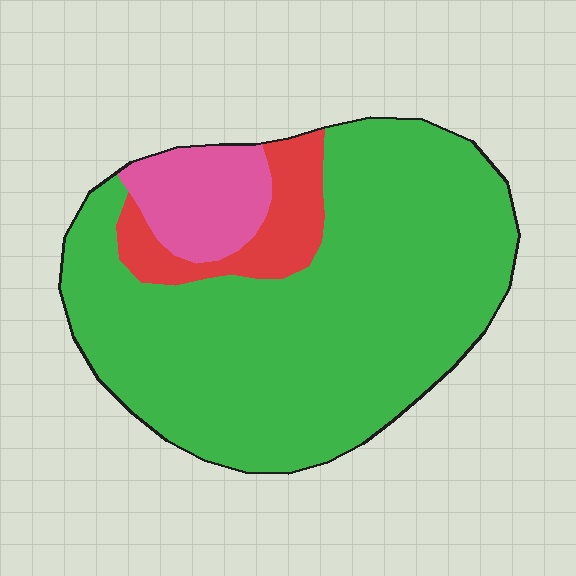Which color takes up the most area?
Green, at roughly 80%.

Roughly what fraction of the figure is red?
Red covers 11% of the figure.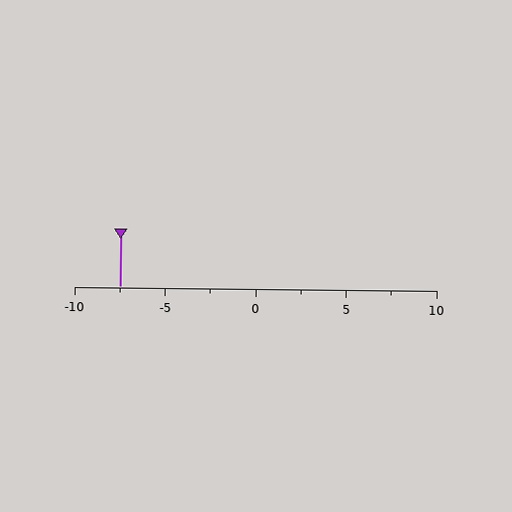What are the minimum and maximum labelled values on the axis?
The axis runs from -10 to 10.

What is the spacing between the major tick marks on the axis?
The major ticks are spaced 5 apart.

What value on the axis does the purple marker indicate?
The marker indicates approximately -7.5.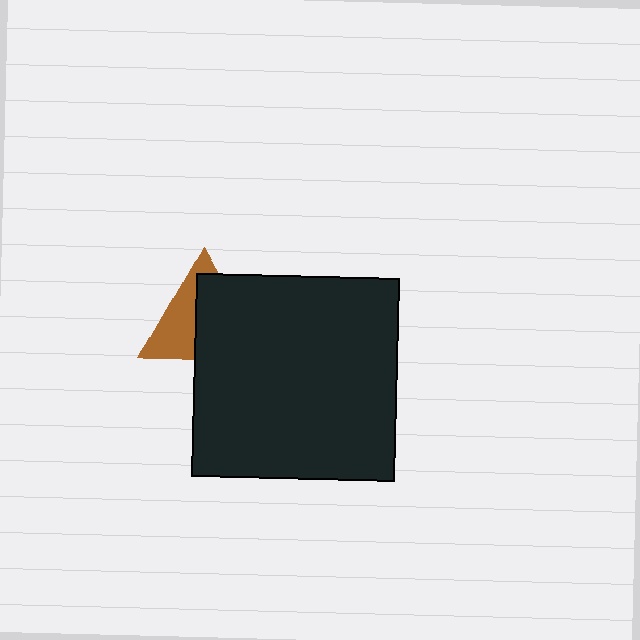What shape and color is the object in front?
The object in front is a black square.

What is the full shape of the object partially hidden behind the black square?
The partially hidden object is a brown triangle.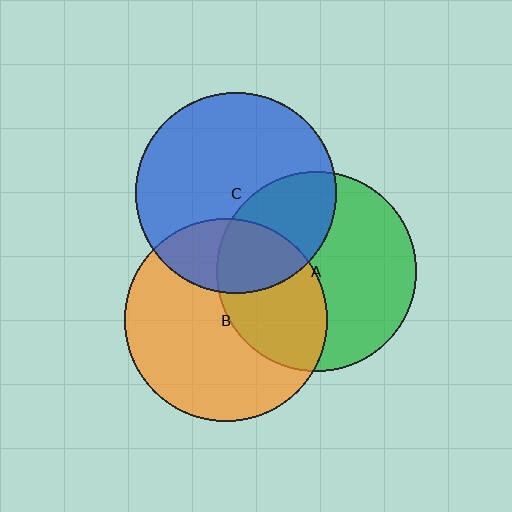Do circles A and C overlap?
Yes.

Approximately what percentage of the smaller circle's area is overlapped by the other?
Approximately 35%.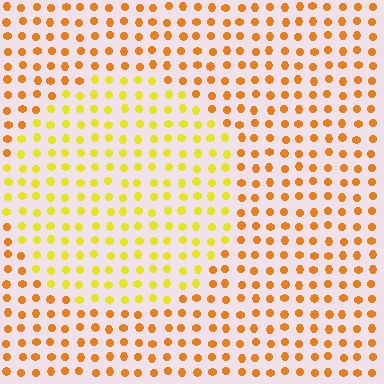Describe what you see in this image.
The image is filled with small orange elements in a uniform arrangement. A circle-shaped region is visible where the elements are tinted to a slightly different hue, forming a subtle color boundary.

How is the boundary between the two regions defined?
The boundary is defined purely by a slight shift in hue (about 31 degrees). Spacing, size, and orientation are identical on both sides.